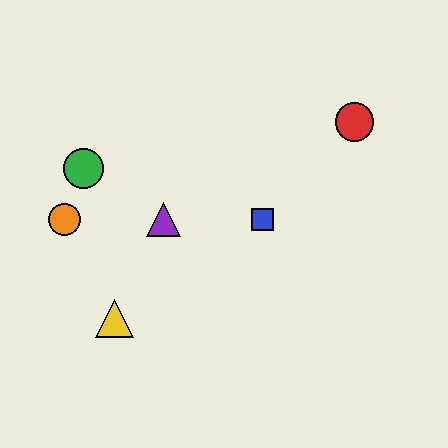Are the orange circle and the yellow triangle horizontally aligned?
No, the orange circle is at y≈219 and the yellow triangle is at y≈319.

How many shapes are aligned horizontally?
3 shapes (the blue square, the purple triangle, the orange circle) are aligned horizontally.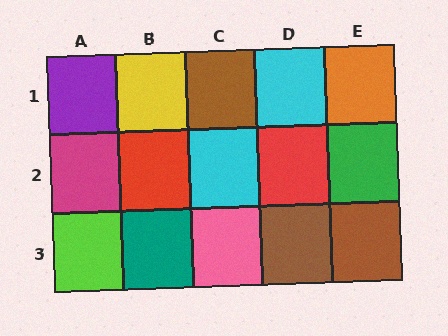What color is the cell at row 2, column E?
Green.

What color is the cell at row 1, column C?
Brown.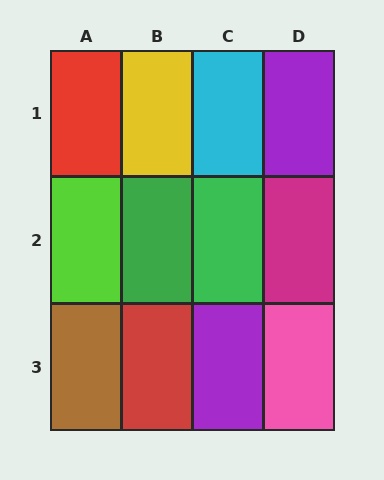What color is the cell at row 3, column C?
Purple.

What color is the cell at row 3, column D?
Pink.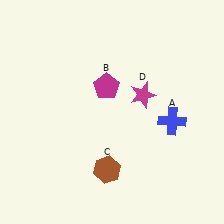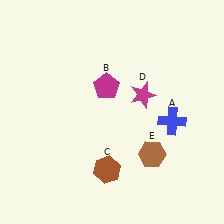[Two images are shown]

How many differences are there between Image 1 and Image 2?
There is 1 difference between the two images.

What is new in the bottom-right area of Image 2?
A brown hexagon (E) was added in the bottom-right area of Image 2.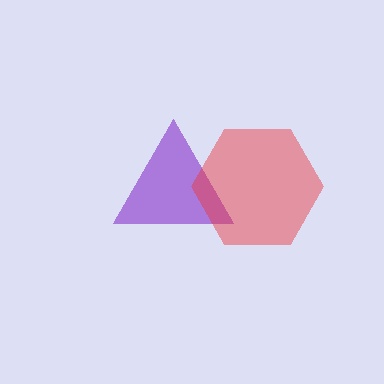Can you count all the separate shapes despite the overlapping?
Yes, there are 2 separate shapes.